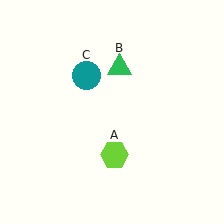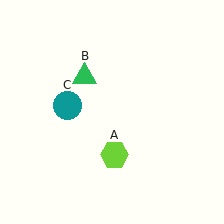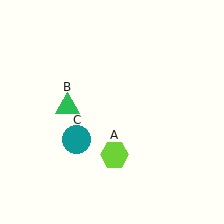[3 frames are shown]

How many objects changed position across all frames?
2 objects changed position: green triangle (object B), teal circle (object C).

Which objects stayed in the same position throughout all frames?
Lime hexagon (object A) remained stationary.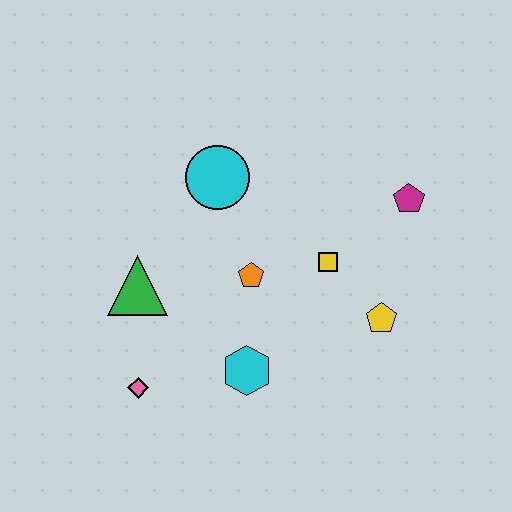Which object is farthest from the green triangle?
The magenta pentagon is farthest from the green triangle.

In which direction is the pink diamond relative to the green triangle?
The pink diamond is below the green triangle.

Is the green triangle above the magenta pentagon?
No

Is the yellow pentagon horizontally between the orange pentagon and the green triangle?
No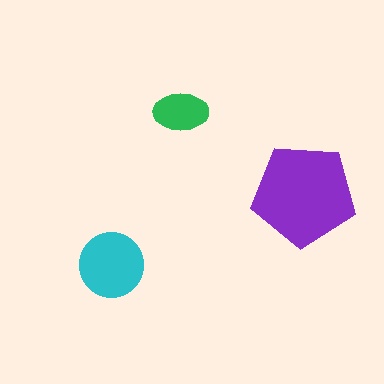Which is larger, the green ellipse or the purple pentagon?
The purple pentagon.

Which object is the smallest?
The green ellipse.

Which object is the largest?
The purple pentagon.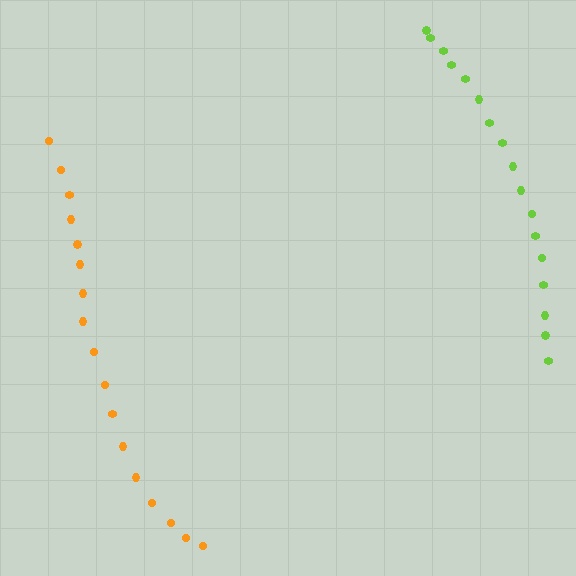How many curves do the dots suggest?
There are 2 distinct paths.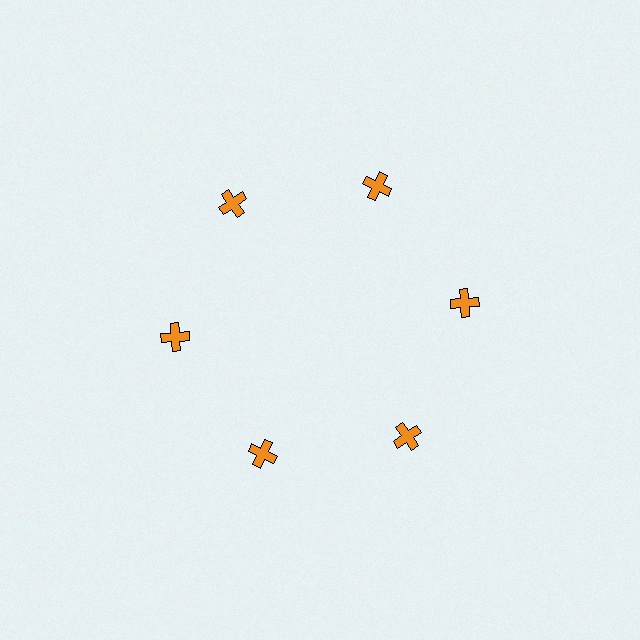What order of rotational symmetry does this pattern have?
This pattern has 6-fold rotational symmetry.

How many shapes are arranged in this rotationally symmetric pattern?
There are 6 shapes, arranged in 6 groups of 1.